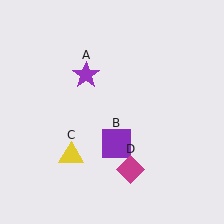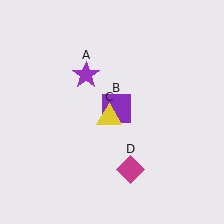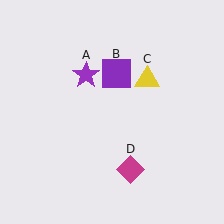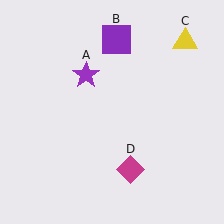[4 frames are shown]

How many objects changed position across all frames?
2 objects changed position: purple square (object B), yellow triangle (object C).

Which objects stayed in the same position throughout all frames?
Purple star (object A) and magenta diamond (object D) remained stationary.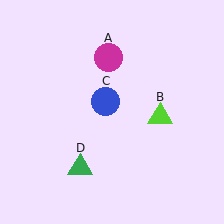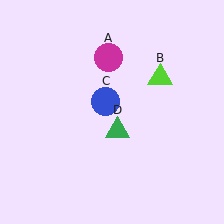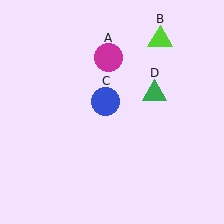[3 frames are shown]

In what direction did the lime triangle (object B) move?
The lime triangle (object B) moved up.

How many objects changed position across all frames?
2 objects changed position: lime triangle (object B), green triangle (object D).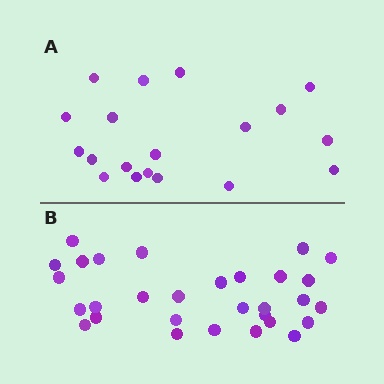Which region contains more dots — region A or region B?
Region B (the bottom region) has more dots.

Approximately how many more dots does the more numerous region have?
Region B has roughly 12 or so more dots than region A.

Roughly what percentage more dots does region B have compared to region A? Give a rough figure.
About 60% more.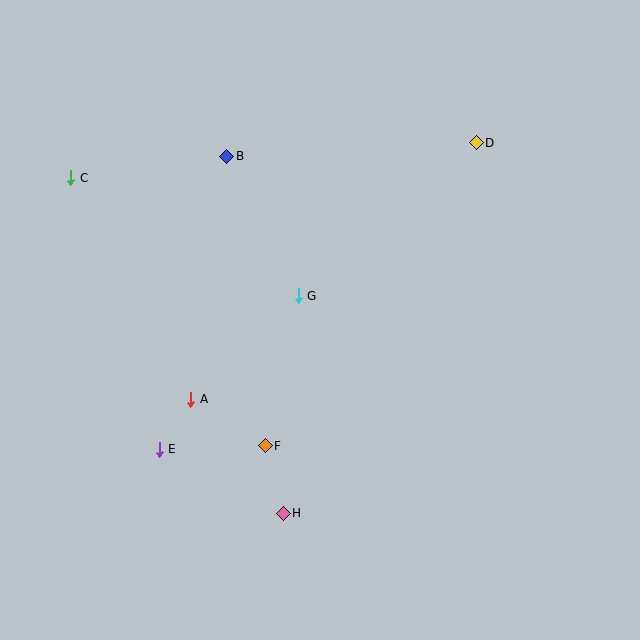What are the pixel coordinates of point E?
Point E is at (159, 449).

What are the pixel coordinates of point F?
Point F is at (265, 446).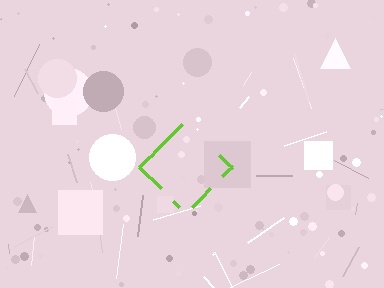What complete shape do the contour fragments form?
The contour fragments form a diamond.